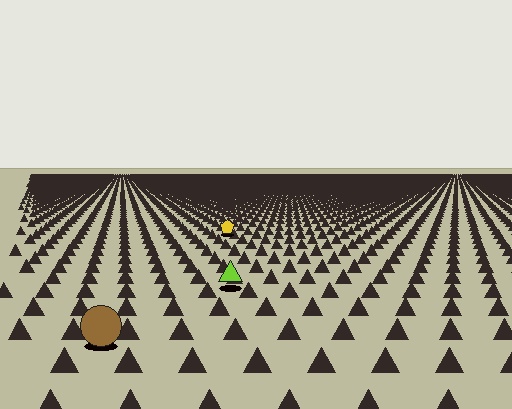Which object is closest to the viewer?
The brown circle is closest. The texture marks near it are larger and more spread out.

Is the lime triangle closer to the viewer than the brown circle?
No. The brown circle is closer — you can tell from the texture gradient: the ground texture is coarser near it.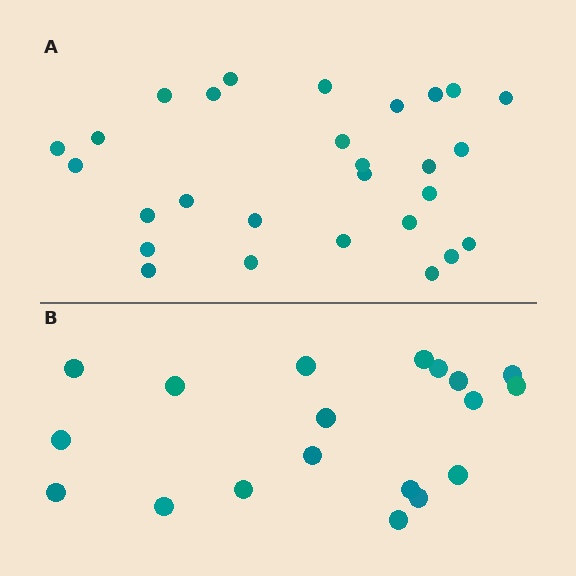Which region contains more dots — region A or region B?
Region A (the top region) has more dots.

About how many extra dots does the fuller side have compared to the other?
Region A has roughly 8 or so more dots than region B.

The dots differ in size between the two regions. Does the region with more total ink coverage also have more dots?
No. Region B has more total ink coverage because its dots are larger, but region A actually contains more individual dots. Total area can be misleading — the number of items is what matters here.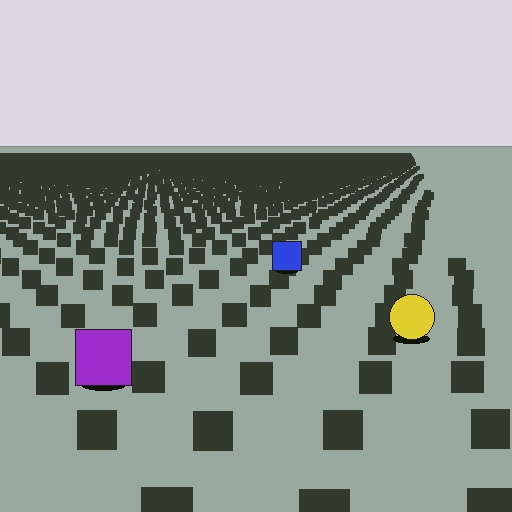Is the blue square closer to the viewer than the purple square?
No. The purple square is closer — you can tell from the texture gradient: the ground texture is coarser near it.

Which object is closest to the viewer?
The purple square is closest. The texture marks near it are larger and more spread out.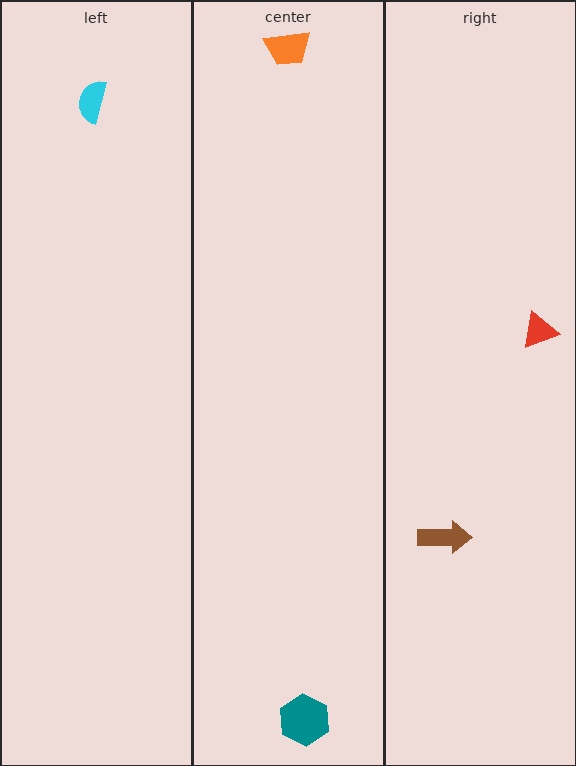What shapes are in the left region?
The cyan semicircle.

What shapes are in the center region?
The orange trapezoid, the teal hexagon.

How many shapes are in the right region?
2.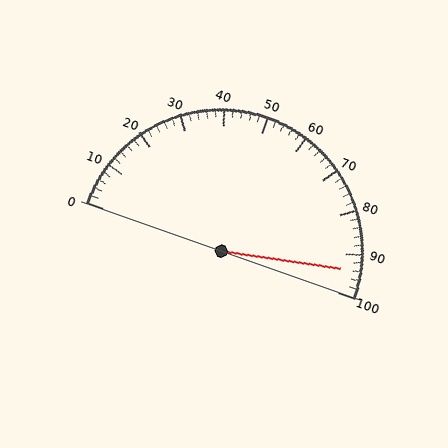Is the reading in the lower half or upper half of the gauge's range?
The reading is in the upper half of the range (0 to 100).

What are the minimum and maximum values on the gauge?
The gauge ranges from 0 to 100.